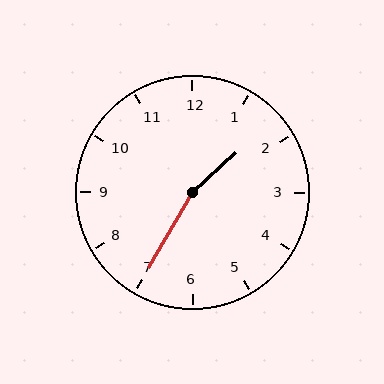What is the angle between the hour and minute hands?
Approximately 162 degrees.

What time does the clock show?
1:35.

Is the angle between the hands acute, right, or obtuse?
It is obtuse.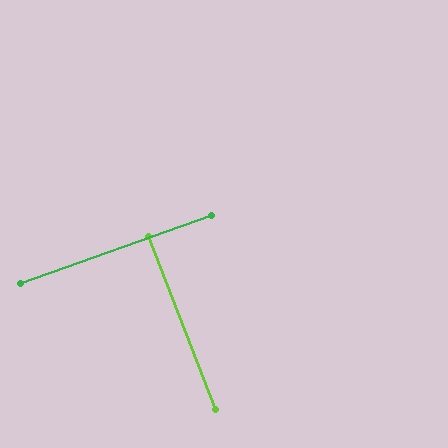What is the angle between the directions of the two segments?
Approximately 88 degrees.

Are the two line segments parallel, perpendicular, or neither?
Perpendicular — they meet at approximately 88°.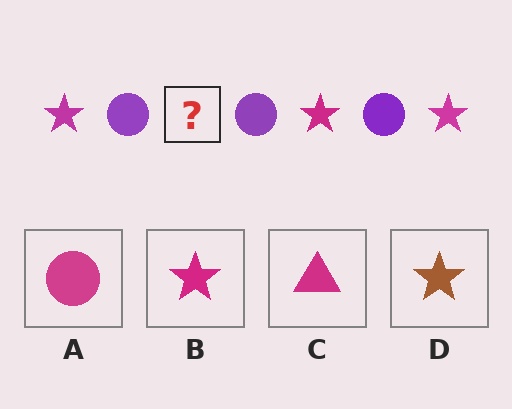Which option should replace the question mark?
Option B.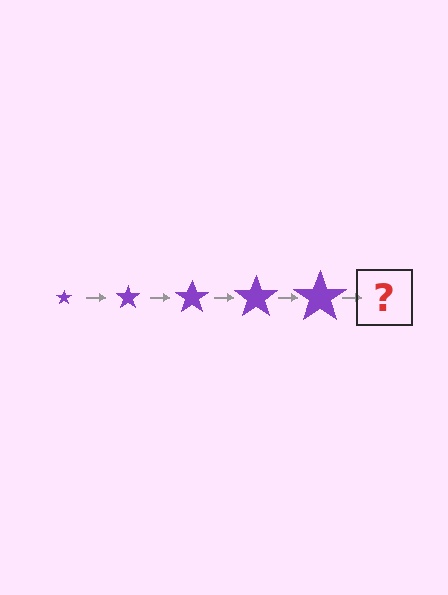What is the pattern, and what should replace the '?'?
The pattern is that the star gets progressively larger each step. The '?' should be a purple star, larger than the previous one.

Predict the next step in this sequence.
The next step is a purple star, larger than the previous one.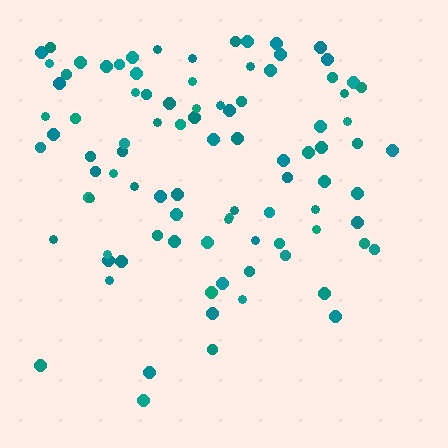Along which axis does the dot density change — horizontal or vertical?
Vertical.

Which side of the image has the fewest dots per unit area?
The bottom.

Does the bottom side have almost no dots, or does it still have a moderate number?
Still a moderate number, just noticeably fewer than the top.